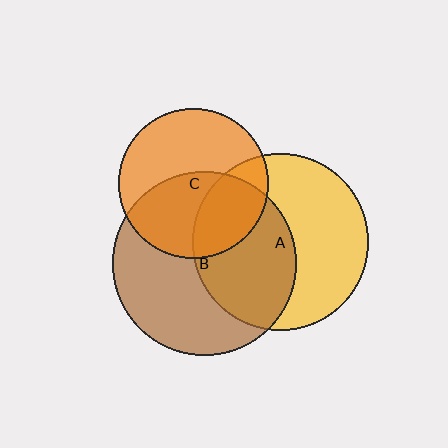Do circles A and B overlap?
Yes.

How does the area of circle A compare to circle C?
Approximately 1.4 times.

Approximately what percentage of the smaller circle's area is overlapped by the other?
Approximately 50%.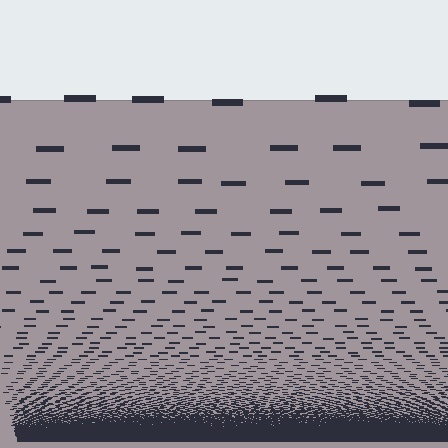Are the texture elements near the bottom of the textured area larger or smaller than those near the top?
Smaller. The gradient is inverted — elements near the bottom are smaller and denser.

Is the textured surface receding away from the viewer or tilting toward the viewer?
The surface appears to tilt toward the viewer. Texture elements get larger and sparser toward the top.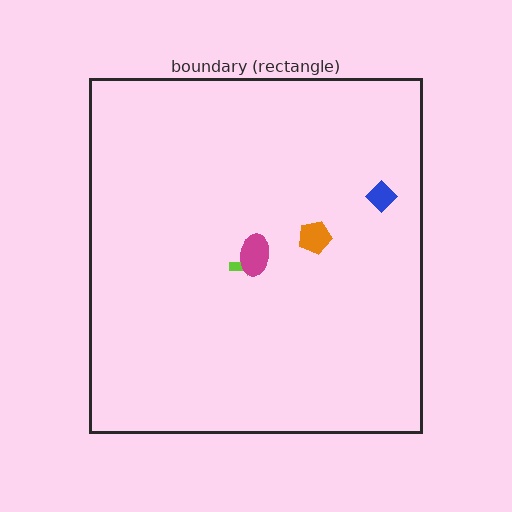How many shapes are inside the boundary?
4 inside, 0 outside.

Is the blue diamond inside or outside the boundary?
Inside.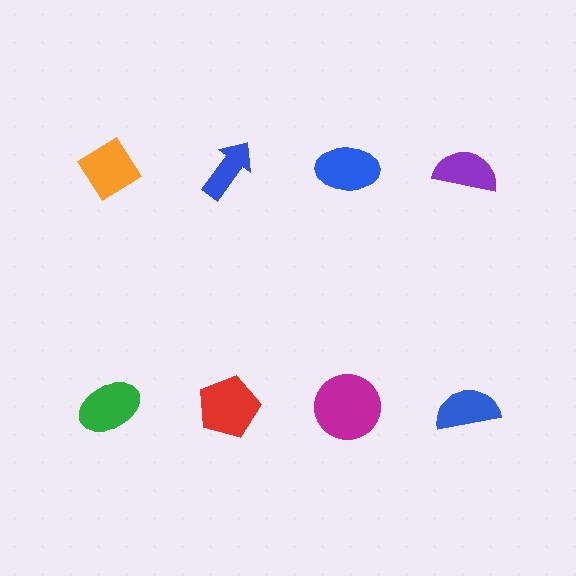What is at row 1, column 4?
A purple semicircle.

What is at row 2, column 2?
A red pentagon.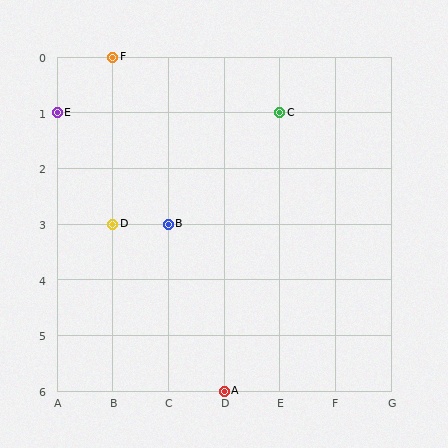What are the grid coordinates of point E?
Point E is at grid coordinates (A, 1).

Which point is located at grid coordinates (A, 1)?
Point E is at (A, 1).